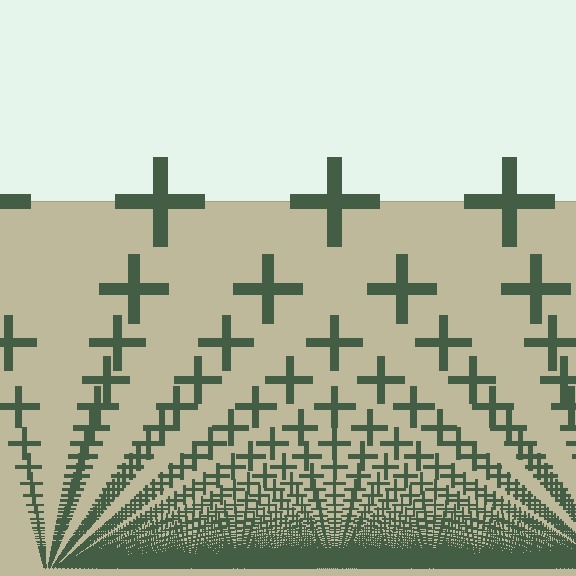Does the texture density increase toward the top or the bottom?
Density increases toward the bottom.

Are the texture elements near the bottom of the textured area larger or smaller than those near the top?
Smaller. The gradient is inverted — elements near the bottom are smaller and denser.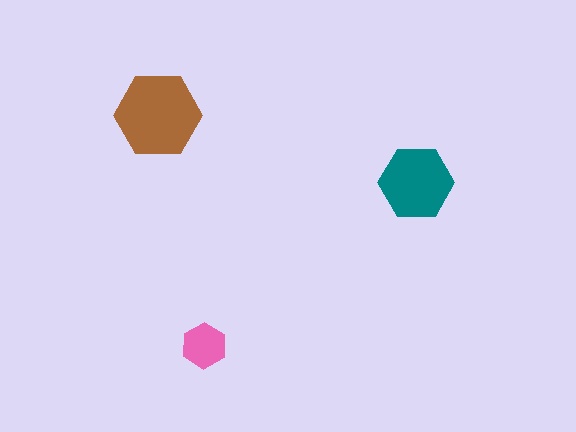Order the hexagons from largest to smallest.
the brown one, the teal one, the pink one.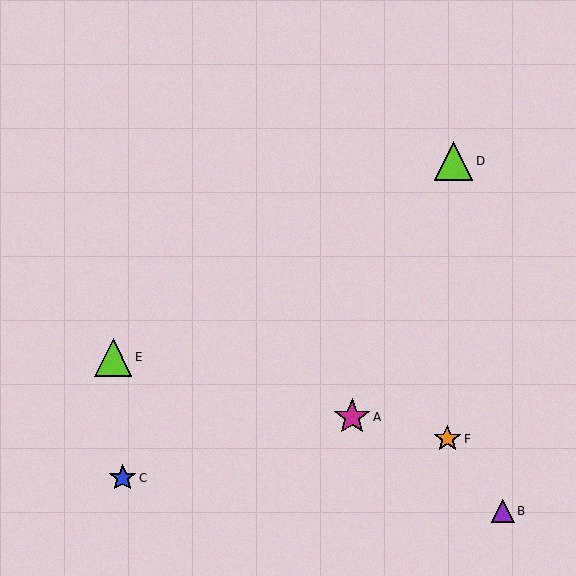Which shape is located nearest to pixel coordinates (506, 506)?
The purple triangle (labeled B) at (503, 511) is nearest to that location.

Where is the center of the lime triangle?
The center of the lime triangle is at (113, 357).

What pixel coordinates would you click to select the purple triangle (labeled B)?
Click at (503, 511) to select the purple triangle B.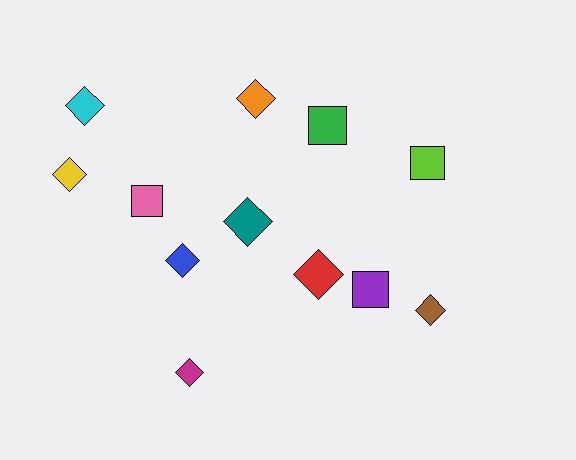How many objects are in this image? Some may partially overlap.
There are 12 objects.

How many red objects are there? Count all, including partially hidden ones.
There is 1 red object.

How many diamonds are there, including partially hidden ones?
There are 8 diamonds.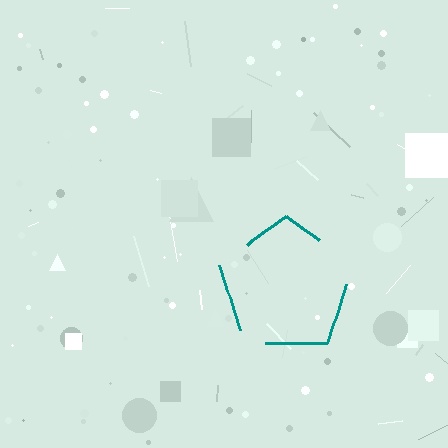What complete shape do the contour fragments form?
The contour fragments form a pentagon.